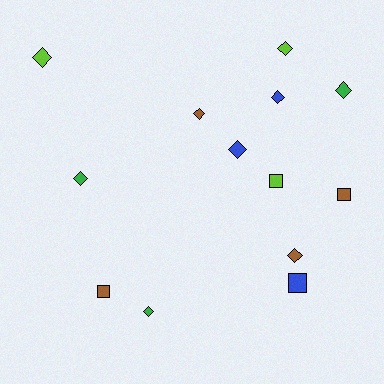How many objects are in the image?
There are 13 objects.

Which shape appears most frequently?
Diamond, with 9 objects.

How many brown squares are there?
There are 2 brown squares.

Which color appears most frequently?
Brown, with 4 objects.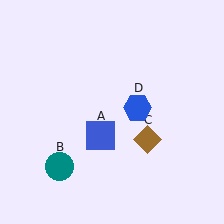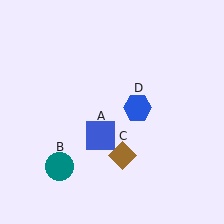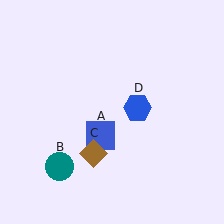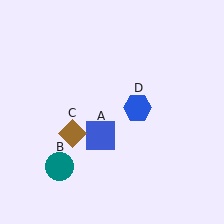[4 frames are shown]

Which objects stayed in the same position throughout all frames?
Blue square (object A) and teal circle (object B) and blue hexagon (object D) remained stationary.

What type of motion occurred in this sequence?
The brown diamond (object C) rotated clockwise around the center of the scene.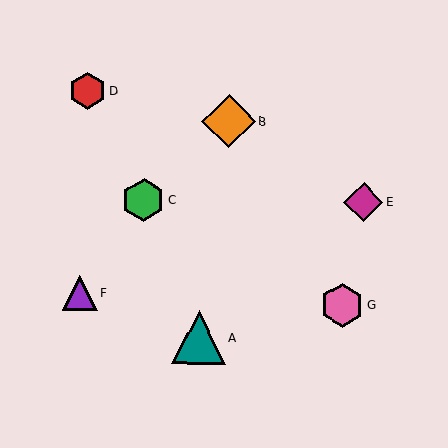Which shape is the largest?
The teal triangle (labeled A) is the largest.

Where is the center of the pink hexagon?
The center of the pink hexagon is at (342, 305).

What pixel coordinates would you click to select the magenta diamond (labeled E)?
Click at (364, 202) to select the magenta diamond E.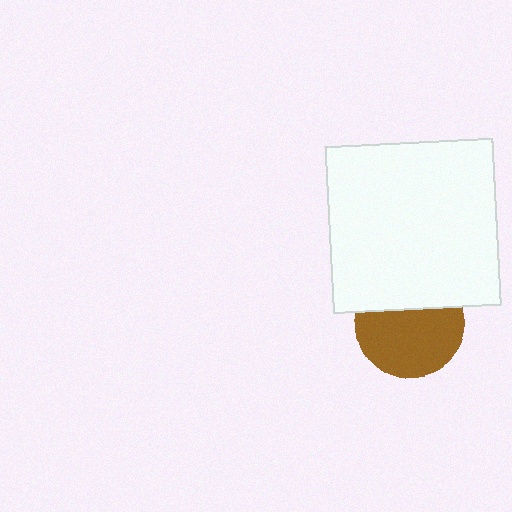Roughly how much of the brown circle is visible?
Most of it is visible (roughly 65%).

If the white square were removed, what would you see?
You would see the complete brown circle.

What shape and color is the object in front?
The object in front is a white square.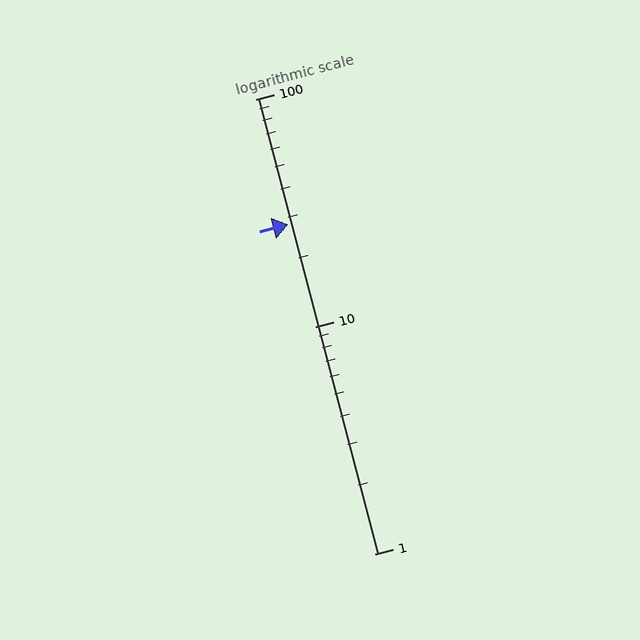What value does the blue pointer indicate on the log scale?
The pointer indicates approximately 28.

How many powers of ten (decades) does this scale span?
The scale spans 2 decades, from 1 to 100.